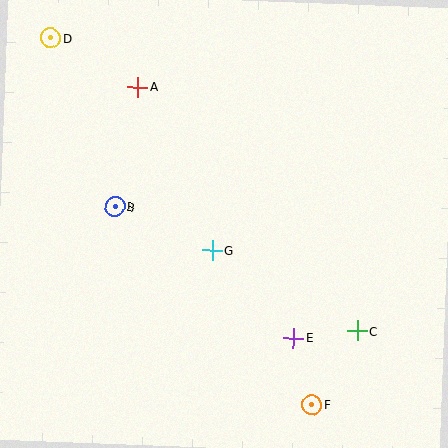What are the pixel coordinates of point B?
Point B is at (115, 207).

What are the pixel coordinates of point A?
Point A is at (138, 87).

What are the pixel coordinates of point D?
Point D is at (51, 38).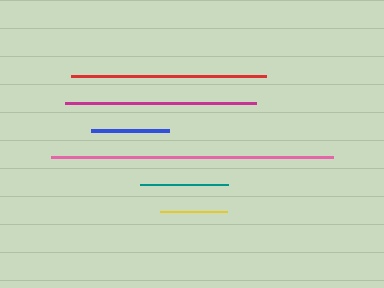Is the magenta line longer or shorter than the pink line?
The pink line is longer than the magenta line.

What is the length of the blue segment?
The blue segment is approximately 78 pixels long.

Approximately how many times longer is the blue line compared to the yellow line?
The blue line is approximately 1.2 times the length of the yellow line.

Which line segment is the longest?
The pink line is the longest at approximately 283 pixels.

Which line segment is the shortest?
The yellow line is the shortest at approximately 67 pixels.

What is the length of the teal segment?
The teal segment is approximately 88 pixels long.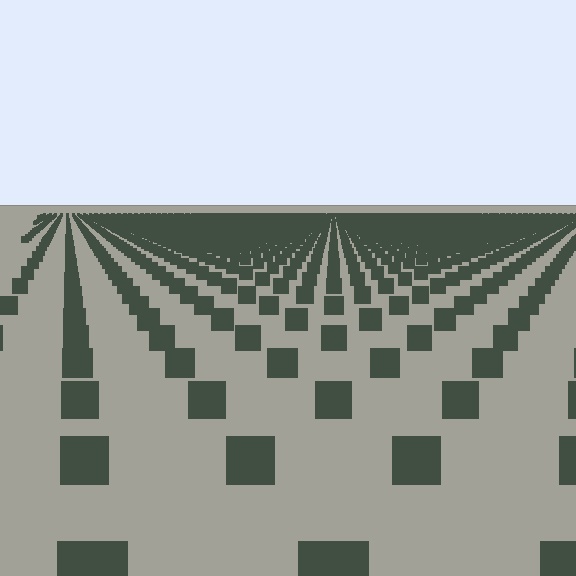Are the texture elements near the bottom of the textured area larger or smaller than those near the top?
Larger. Near the bottom, elements are closer to the viewer and appear at a bigger on-screen size.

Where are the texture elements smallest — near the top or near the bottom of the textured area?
Near the top.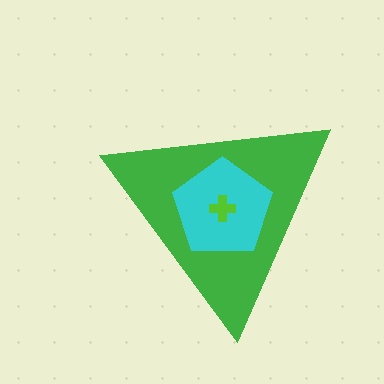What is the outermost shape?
The green triangle.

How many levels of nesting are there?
3.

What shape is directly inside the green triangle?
The cyan pentagon.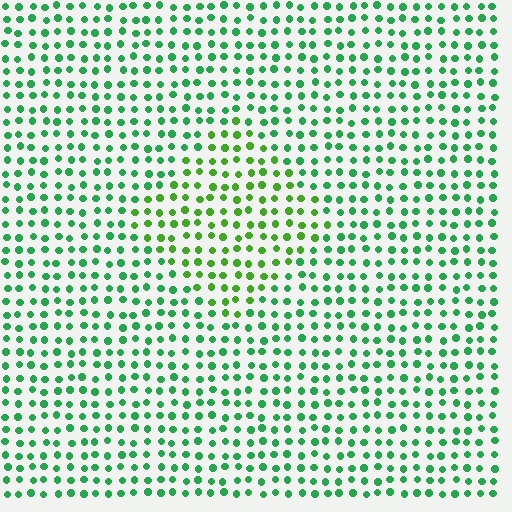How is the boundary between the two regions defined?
The boundary is defined purely by a slight shift in hue (about 32 degrees). Spacing, size, and orientation are identical on both sides.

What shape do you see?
I see a diamond.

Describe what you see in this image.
The image is filled with small green elements in a uniform arrangement. A diamond-shaped region is visible where the elements are tinted to a slightly different hue, forming a subtle color boundary.